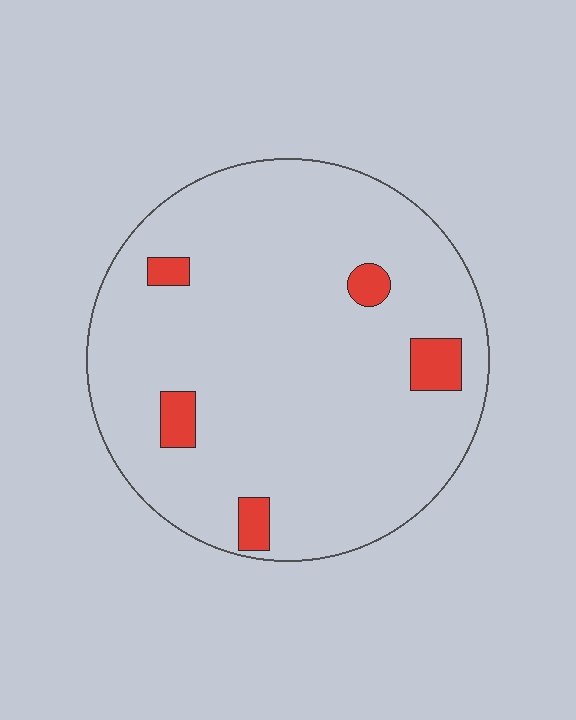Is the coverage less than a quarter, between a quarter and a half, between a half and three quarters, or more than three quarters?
Less than a quarter.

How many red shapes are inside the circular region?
5.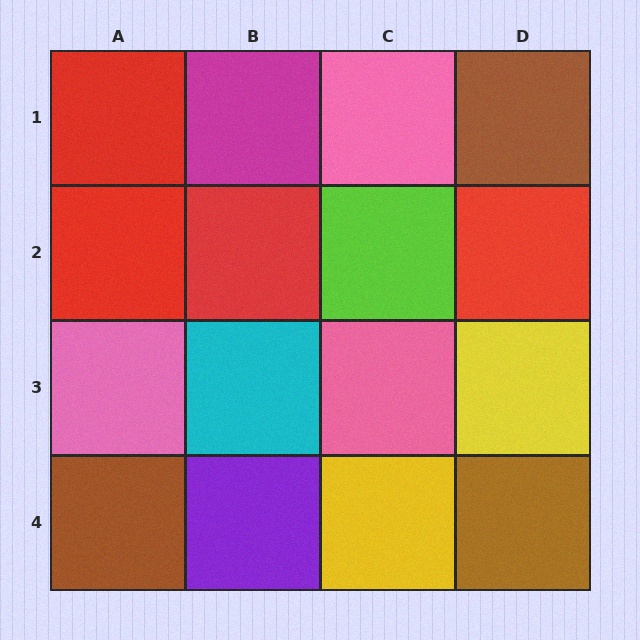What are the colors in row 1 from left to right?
Red, magenta, pink, brown.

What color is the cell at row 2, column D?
Red.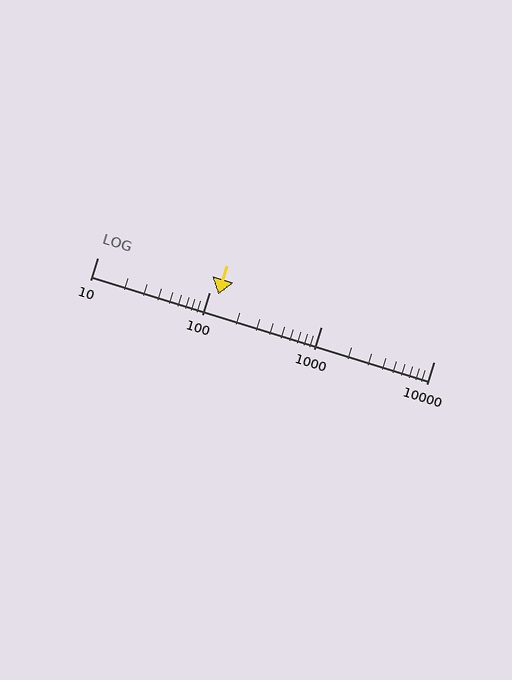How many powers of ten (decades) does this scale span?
The scale spans 3 decades, from 10 to 10000.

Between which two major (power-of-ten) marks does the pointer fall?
The pointer is between 100 and 1000.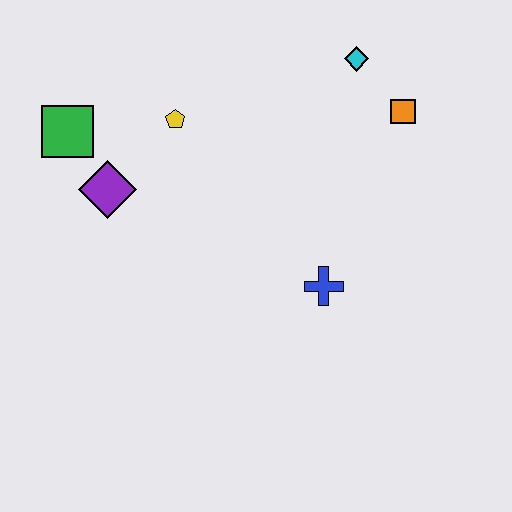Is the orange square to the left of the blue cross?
No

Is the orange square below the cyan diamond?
Yes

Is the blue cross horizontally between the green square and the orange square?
Yes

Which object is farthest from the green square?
The orange square is farthest from the green square.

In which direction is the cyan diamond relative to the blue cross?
The cyan diamond is above the blue cross.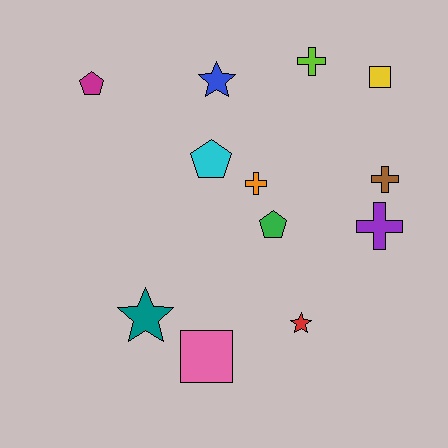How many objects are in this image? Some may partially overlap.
There are 12 objects.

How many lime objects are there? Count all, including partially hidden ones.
There is 1 lime object.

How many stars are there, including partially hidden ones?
There are 3 stars.